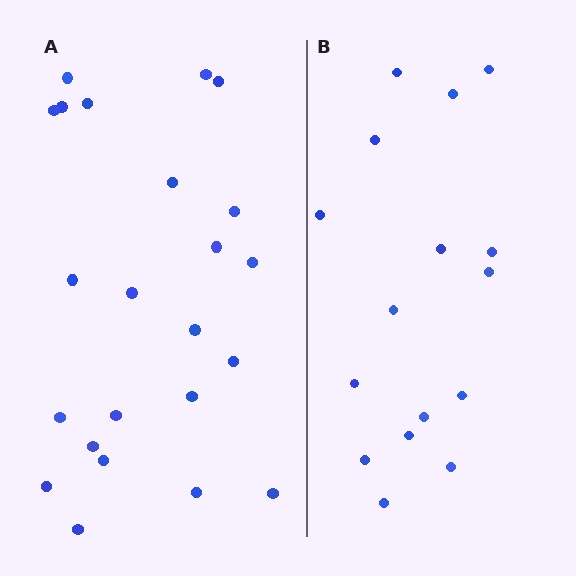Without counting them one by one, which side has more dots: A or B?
Region A (the left region) has more dots.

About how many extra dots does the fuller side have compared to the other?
Region A has roughly 8 or so more dots than region B.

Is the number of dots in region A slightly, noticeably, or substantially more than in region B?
Region A has noticeably more, but not dramatically so. The ratio is roughly 1.4 to 1.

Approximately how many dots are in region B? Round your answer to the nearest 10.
About 20 dots. (The exact count is 16, which rounds to 20.)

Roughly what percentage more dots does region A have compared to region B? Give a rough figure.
About 45% more.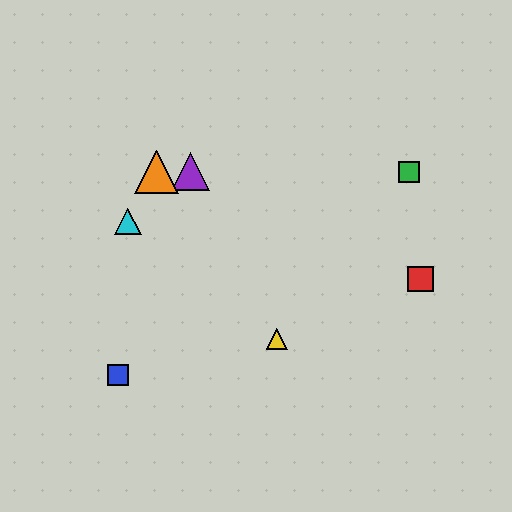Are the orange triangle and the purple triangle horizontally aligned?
Yes, both are at y≈172.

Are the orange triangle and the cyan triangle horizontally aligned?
No, the orange triangle is at y≈172 and the cyan triangle is at y≈221.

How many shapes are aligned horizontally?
3 shapes (the green square, the purple triangle, the orange triangle) are aligned horizontally.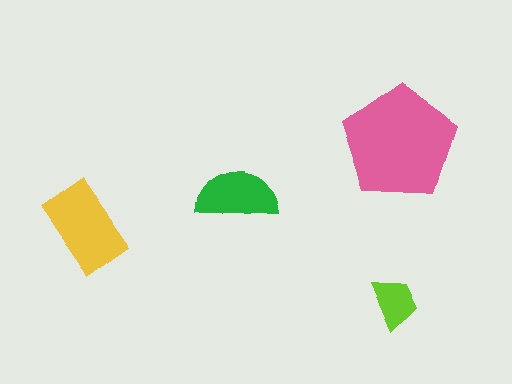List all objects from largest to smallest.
The pink pentagon, the yellow rectangle, the green semicircle, the lime trapezoid.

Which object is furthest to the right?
The lime trapezoid is rightmost.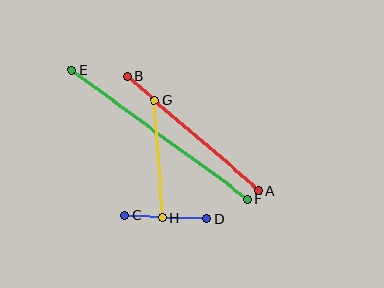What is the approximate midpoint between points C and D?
The midpoint is at approximately (166, 217) pixels.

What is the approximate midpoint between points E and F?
The midpoint is at approximately (160, 134) pixels.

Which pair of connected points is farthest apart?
Points E and F are farthest apart.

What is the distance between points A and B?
The distance is approximately 174 pixels.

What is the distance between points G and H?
The distance is approximately 118 pixels.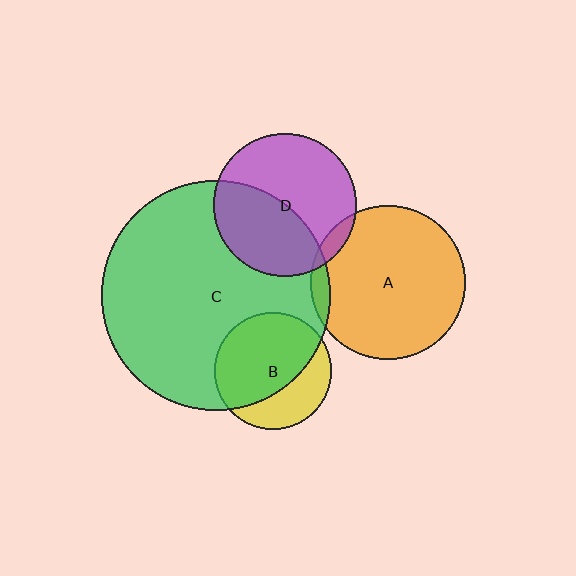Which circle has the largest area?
Circle C (green).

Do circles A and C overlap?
Yes.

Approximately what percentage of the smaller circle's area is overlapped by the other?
Approximately 5%.